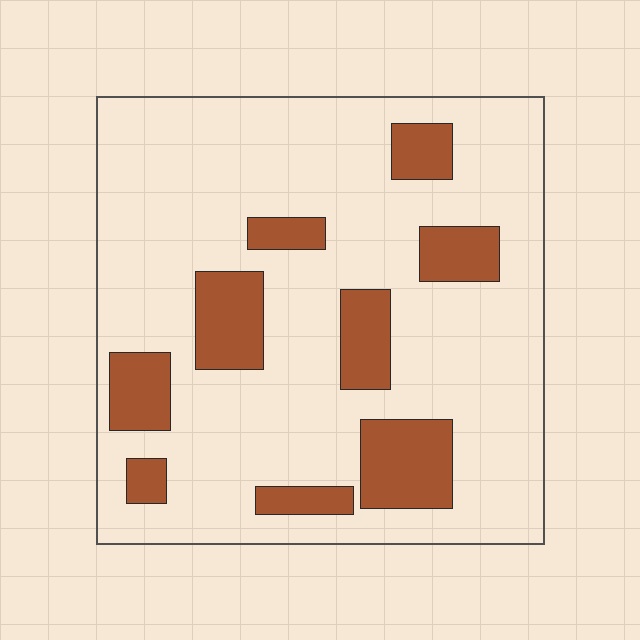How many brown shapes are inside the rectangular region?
9.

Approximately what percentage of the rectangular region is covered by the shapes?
Approximately 20%.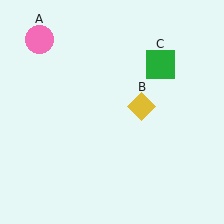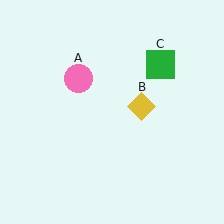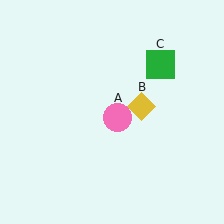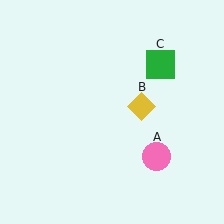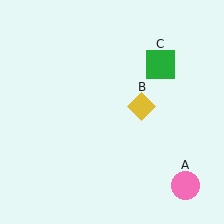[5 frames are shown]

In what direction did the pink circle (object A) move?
The pink circle (object A) moved down and to the right.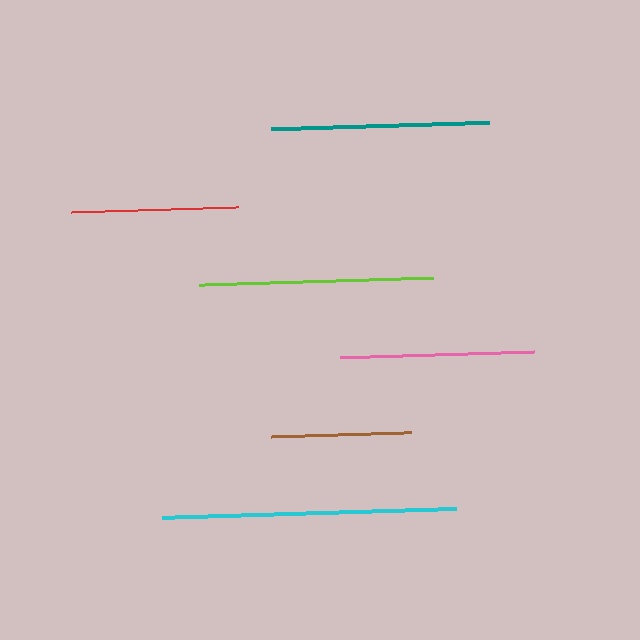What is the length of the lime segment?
The lime segment is approximately 235 pixels long.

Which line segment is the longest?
The cyan line is the longest at approximately 294 pixels.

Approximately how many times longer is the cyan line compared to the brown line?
The cyan line is approximately 2.1 times the length of the brown line.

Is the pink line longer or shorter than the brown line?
The pink line is longer than the brown line.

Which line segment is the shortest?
The brown line is the shortest at approximately 141 pixels.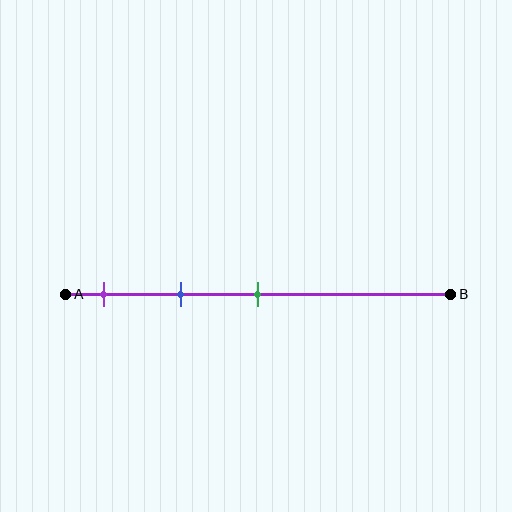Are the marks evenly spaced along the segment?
Yes, the marks are approximately evenly spaced.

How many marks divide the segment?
There are 3 marks dividing the segment.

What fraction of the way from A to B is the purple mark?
The purple mark is approximately 10% (0.1) of the way from A to B.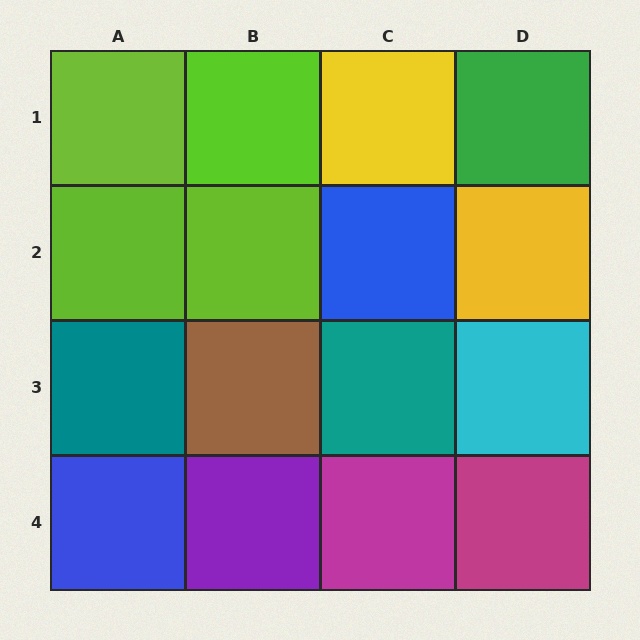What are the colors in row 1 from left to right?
Lime, lime, yellow, green.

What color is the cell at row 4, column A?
Blue.